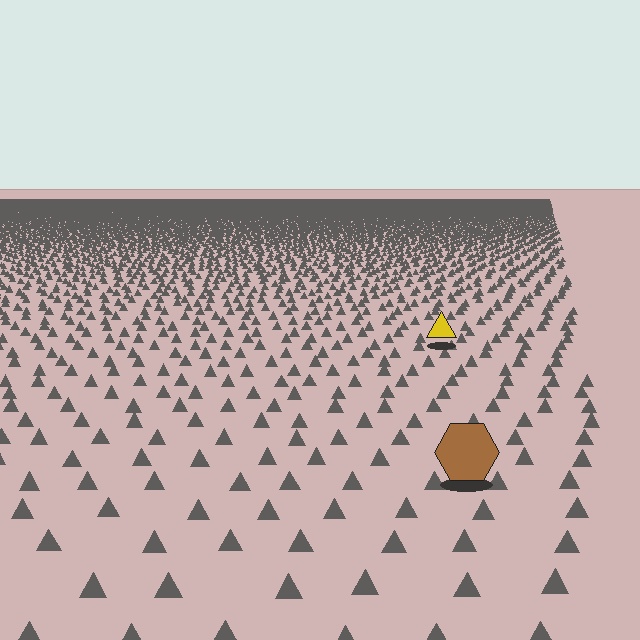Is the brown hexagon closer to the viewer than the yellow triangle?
Yes. The brown hexagon is closer — you can tell from the texture gradient: the ground texture is coarser near it.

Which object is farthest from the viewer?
The yellow triangle is farthest from the viewer. It appears smaller and the ground texture around it is denser.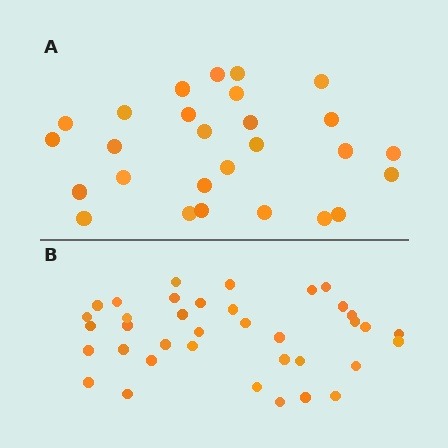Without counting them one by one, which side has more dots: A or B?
Region B (the bottom region) has more dots.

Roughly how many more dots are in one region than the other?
Region B has roughly 10 or so more dots than region A.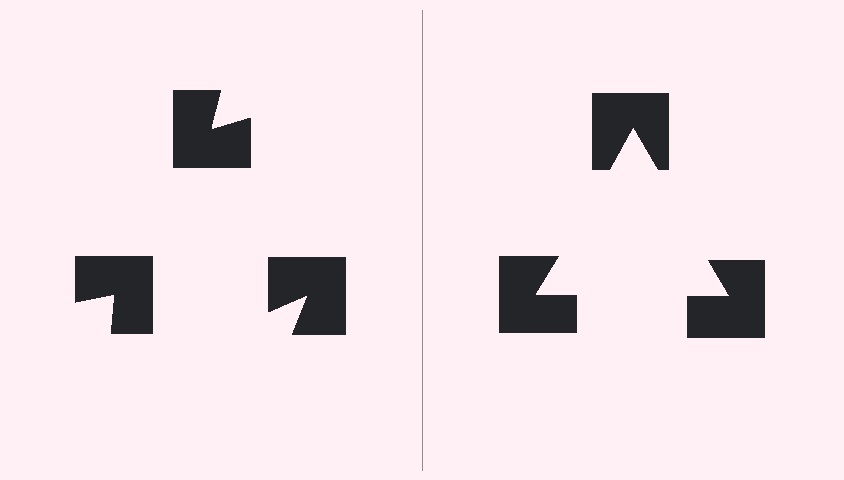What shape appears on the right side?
An illusory triangle.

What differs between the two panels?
The notched squares are positioned identically on both sides; only the wedge orientations differ. On the right they align to a triangle; on the left they are misaligned.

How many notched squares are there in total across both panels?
6 — 3 on each side.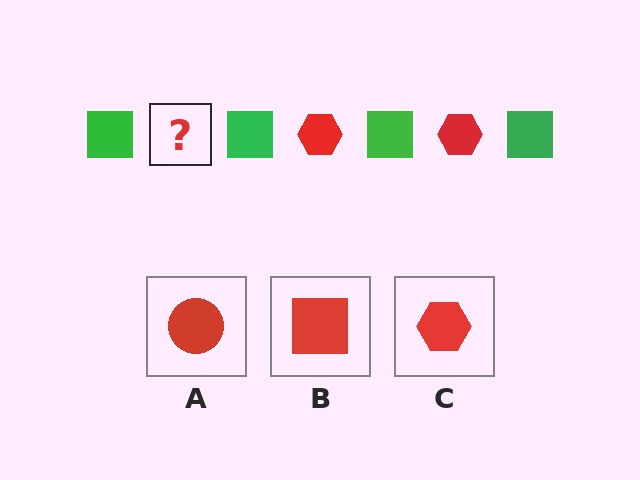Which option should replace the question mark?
Option C.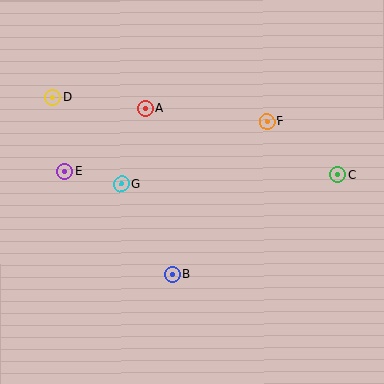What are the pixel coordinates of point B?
Point B is at (172, 274).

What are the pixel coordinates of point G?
Point G is at (121, 184).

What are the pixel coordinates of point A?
Point A is at (145, 108).